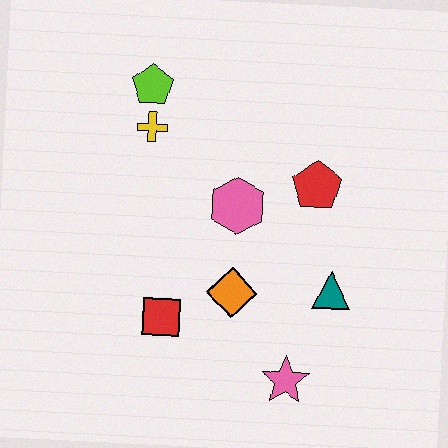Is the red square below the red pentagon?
Yes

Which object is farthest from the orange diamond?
The lime pentagon is farthest from the orange diamond.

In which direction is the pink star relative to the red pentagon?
The pink star is below the red pentagon.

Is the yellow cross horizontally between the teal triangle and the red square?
No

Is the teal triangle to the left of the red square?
No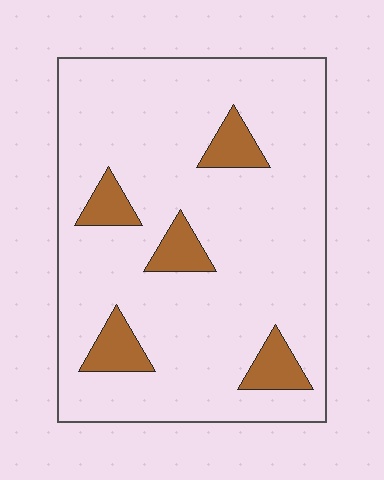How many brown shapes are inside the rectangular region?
5.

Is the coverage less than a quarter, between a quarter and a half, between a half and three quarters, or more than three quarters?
Less than a quarter.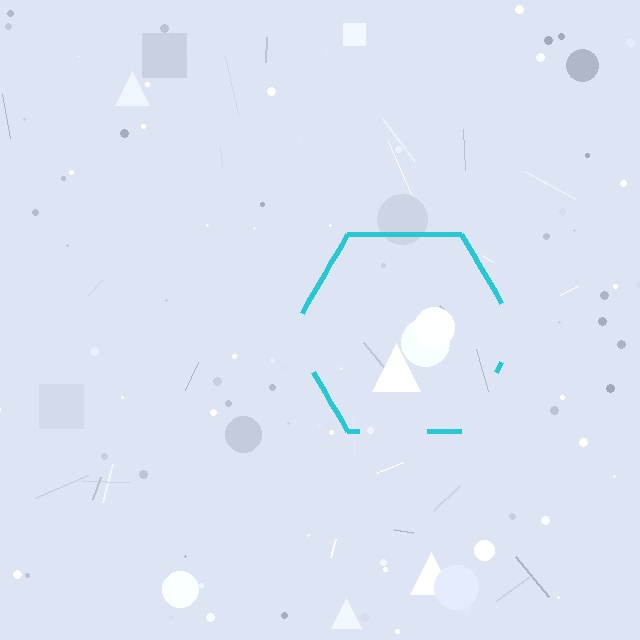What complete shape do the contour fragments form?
The contour fragments form a hexagon.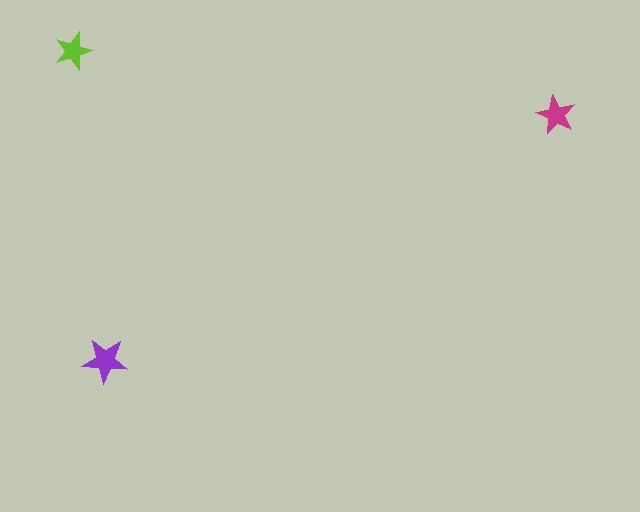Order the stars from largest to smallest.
the purple one, the magenta one, the lime one.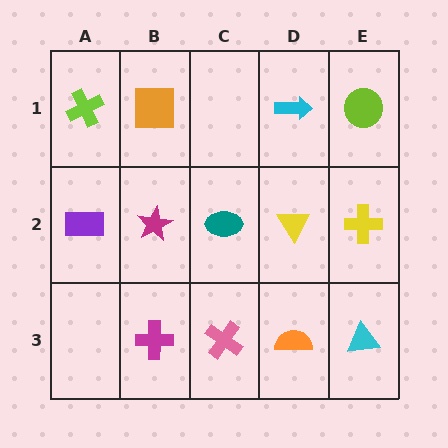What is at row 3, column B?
A magenta cross.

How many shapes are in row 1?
4 shapes.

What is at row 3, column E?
A cyan triangle.